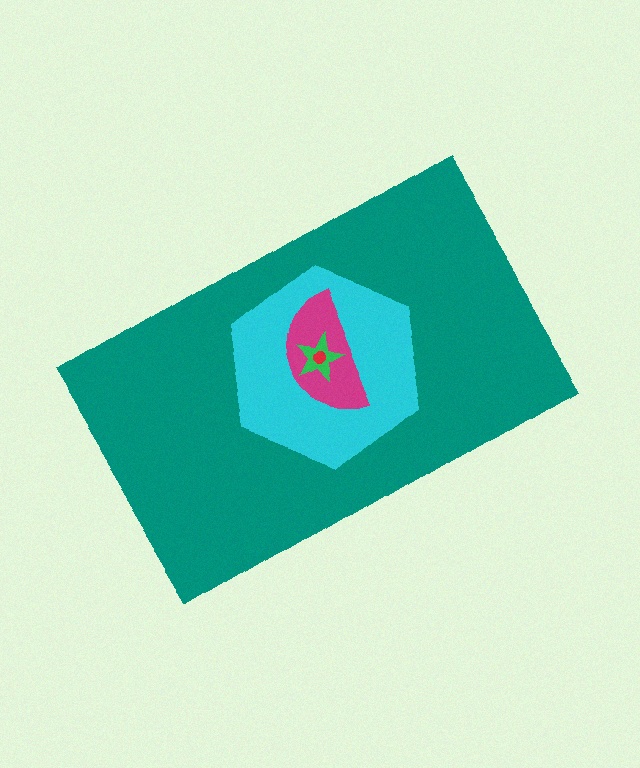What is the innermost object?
The red circle.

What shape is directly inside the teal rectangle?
The cyan hexagon.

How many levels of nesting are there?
5.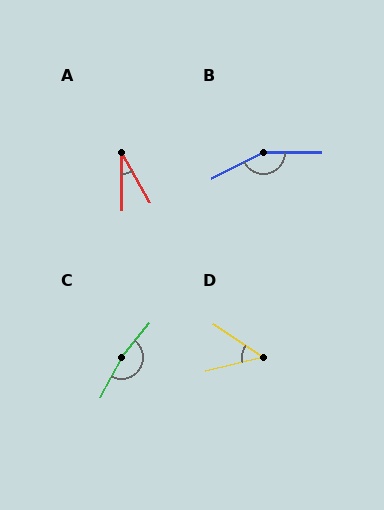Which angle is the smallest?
A, at approximately 30 degrees.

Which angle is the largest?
C, at approximately 169 degrees.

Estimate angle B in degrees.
Approximately 153 degrees.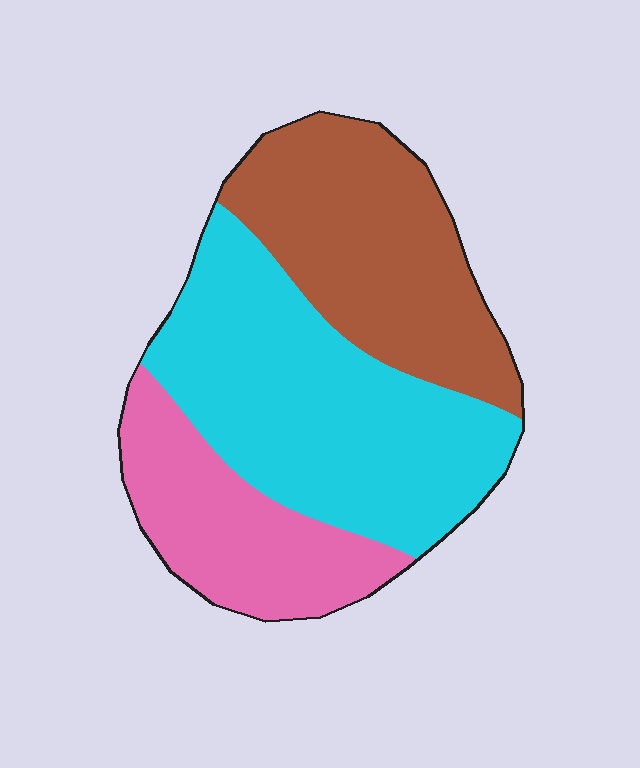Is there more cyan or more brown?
Cyan.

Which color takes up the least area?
Pink, at roughly 25%.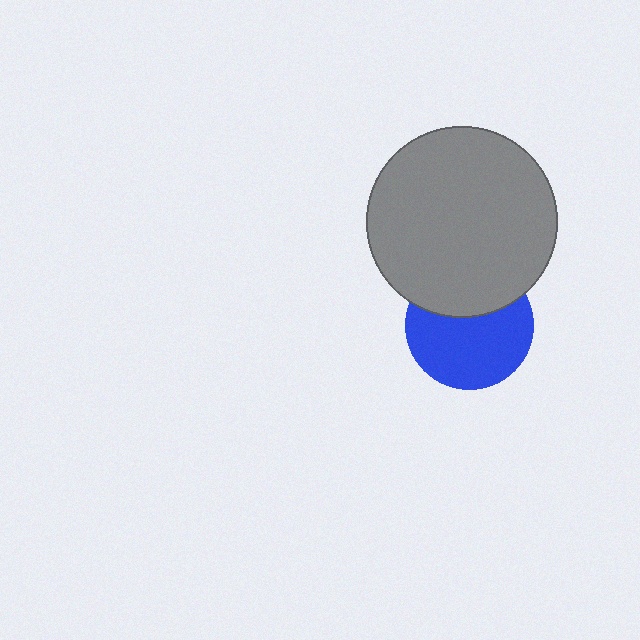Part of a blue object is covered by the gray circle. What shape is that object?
It is a circle.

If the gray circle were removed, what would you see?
You would see the complete blue circle.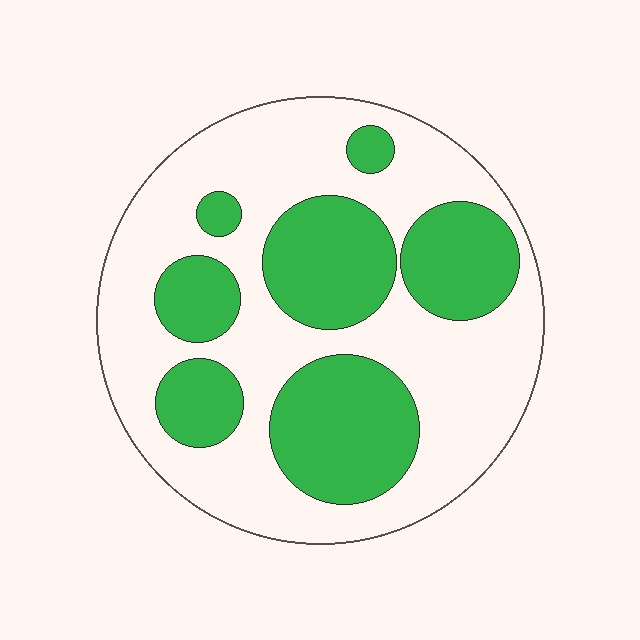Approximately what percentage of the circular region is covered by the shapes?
Approximately 35%.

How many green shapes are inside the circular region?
7.